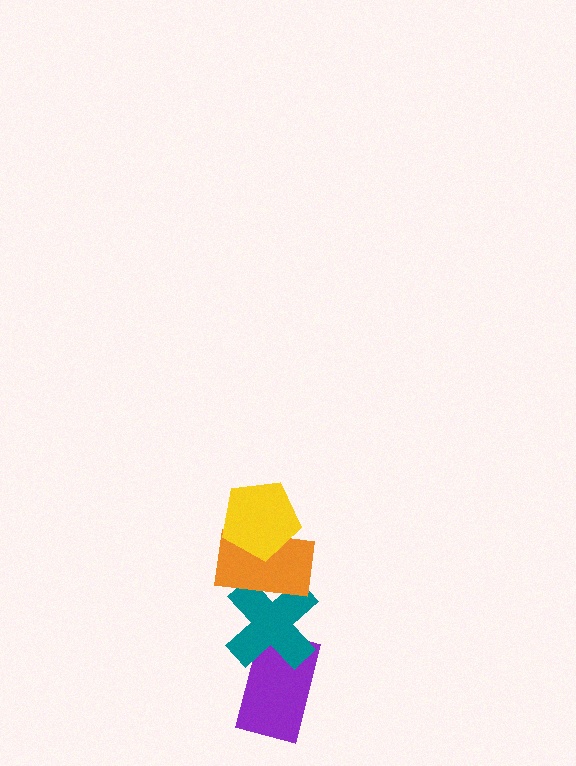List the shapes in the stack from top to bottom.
From top to bottom: the yellow pentagon, the orange rectangle, the teal cross, the purple rectangle.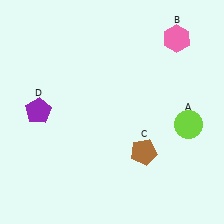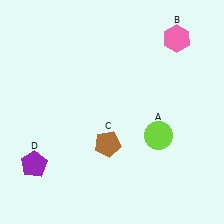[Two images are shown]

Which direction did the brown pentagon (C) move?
The brown pentagon (C) moved left.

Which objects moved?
The objects that moved are: the lime circle (A), the brown pentagon (C), the purple pentagon (D).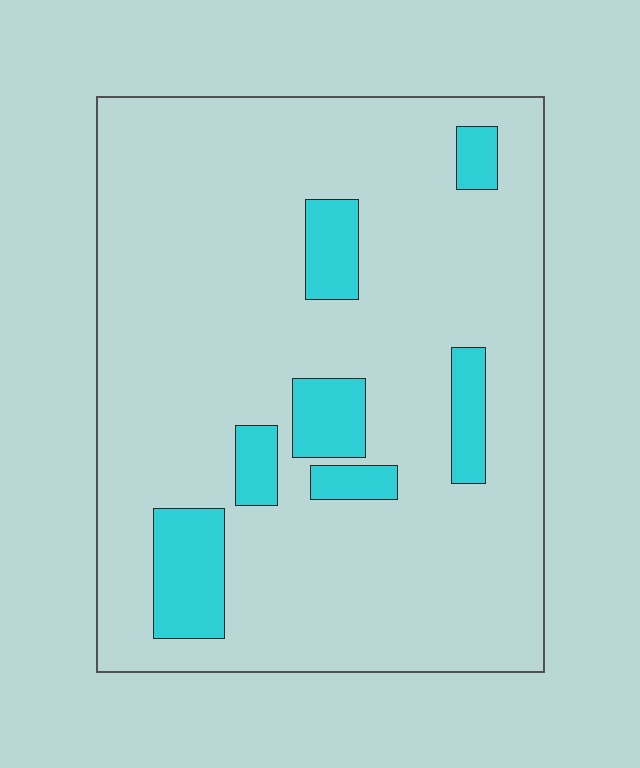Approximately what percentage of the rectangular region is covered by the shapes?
Approximately 15%.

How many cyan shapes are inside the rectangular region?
7.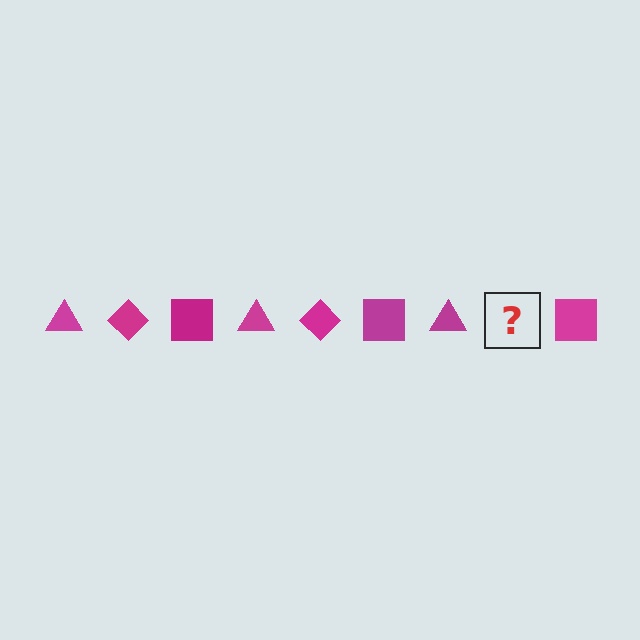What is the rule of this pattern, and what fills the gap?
The rule is that the pattern cycles through triangle, diamond, square shapes in magenta. The gap should be filled with a magenta diamond.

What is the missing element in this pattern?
The missing element is a magenta diamond.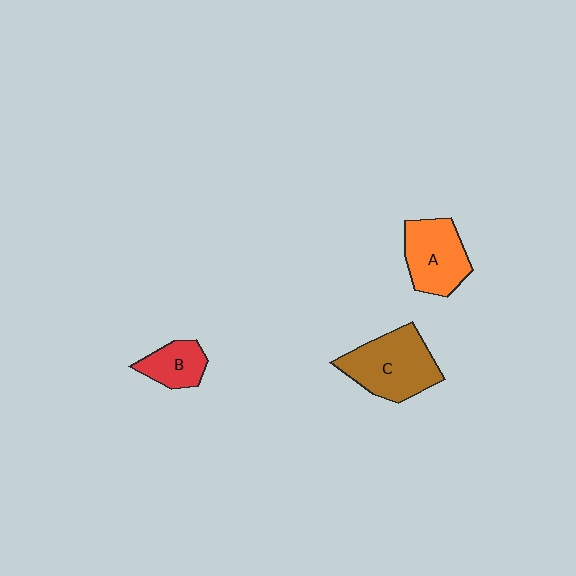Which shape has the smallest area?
Shape B (red).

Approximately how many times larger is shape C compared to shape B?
Approximately 2.0 times.